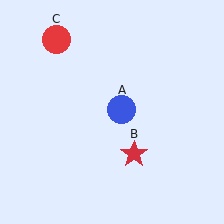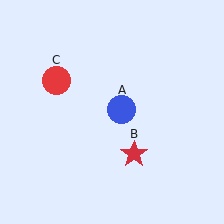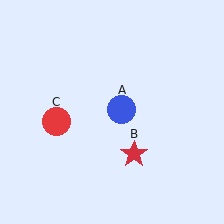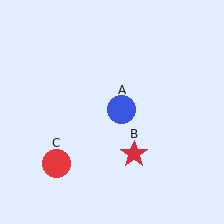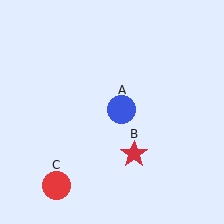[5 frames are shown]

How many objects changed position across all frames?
1 object changed position: red circle (object C).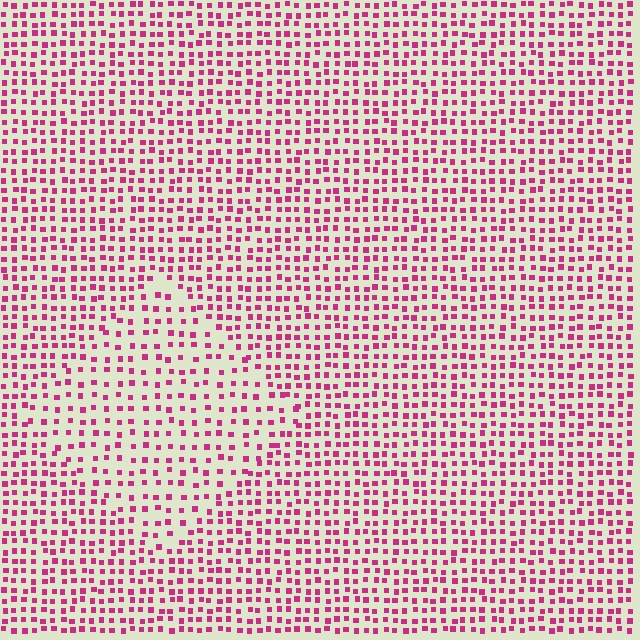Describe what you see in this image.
The image contains small magenta elements arranged at two different densities. A diamond-shaped region is visible where the elements are less densely packed than the surrounding area.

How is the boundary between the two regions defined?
The boundary is defined by a change in element density (approximately 1.7x ratio). All elements are the same color, size, and shape.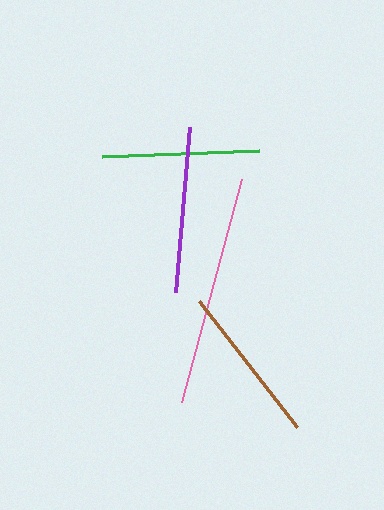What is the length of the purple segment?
The purple segment is approximately 166 pixels long.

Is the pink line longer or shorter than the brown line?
The pink line is longer than the brown line.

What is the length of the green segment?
The green segment is approximately 158 pixels long.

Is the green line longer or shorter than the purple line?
The purple line is longer than the green line.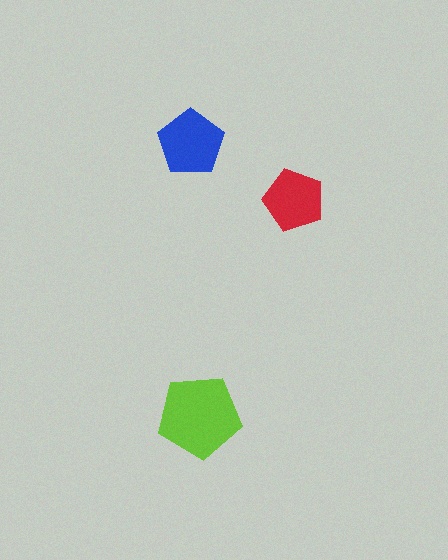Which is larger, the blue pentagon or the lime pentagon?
The lime one.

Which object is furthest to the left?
The blue pentagon is leftmost.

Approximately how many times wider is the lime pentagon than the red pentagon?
About 1.5 times wider.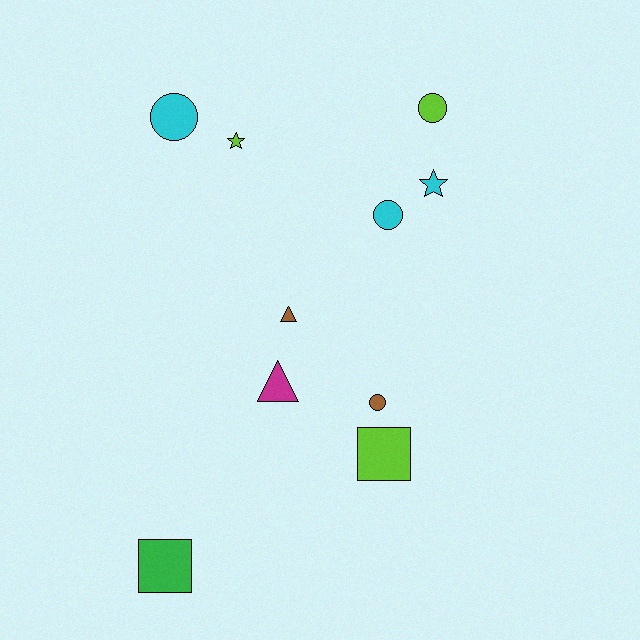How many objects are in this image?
There are 10 objects.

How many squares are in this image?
There are 2 squares.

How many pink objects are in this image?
There are no pink objects.